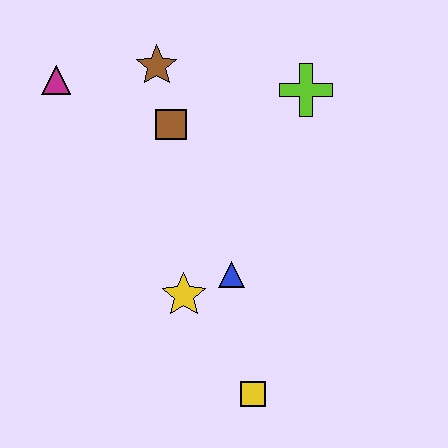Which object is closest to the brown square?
The brown star is closest to the brown square.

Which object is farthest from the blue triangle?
The magenta triangle is farthest from the blue triangle.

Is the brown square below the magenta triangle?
Yes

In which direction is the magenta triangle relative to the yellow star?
The magenta triangle is above the yellow star.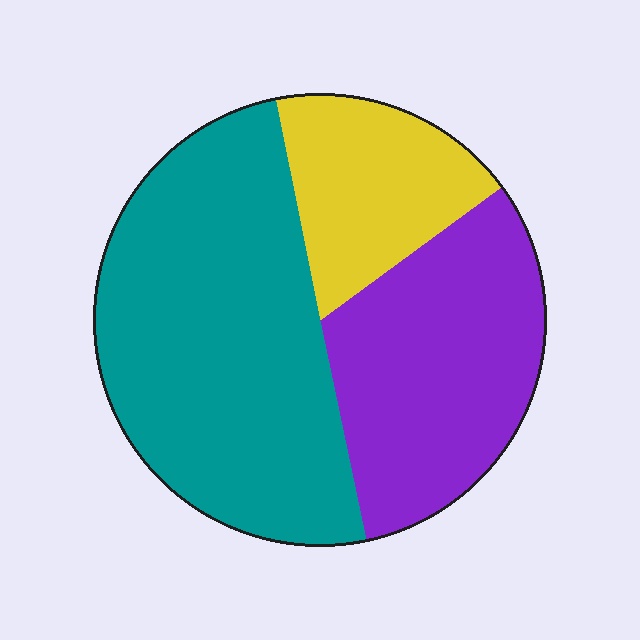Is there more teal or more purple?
Teal.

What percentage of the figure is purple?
Purple covers roughly 30% of the figure.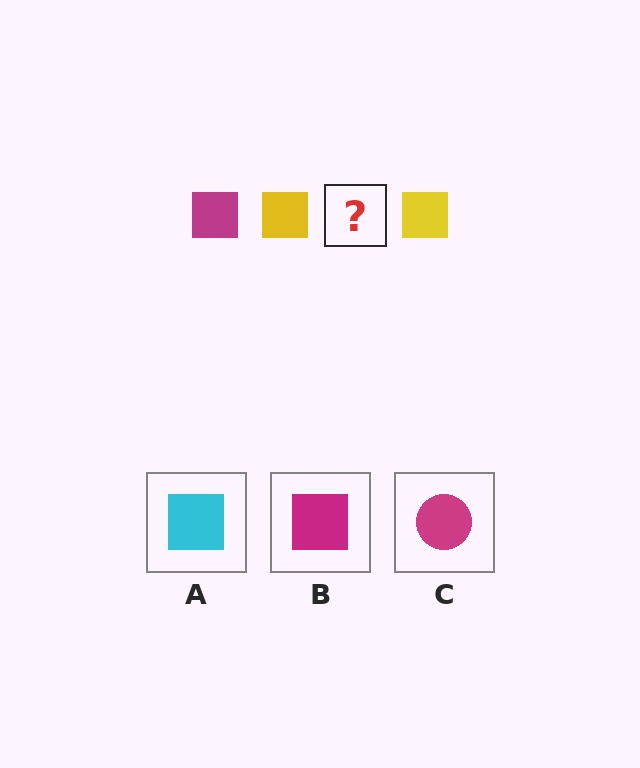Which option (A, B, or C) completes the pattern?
B.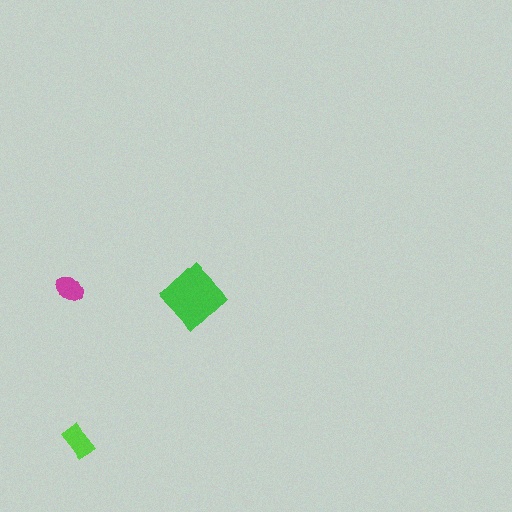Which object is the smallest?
The magenta ellipse.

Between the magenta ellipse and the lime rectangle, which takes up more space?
The lime rectangle.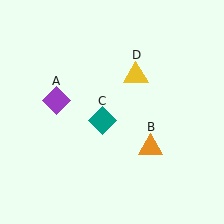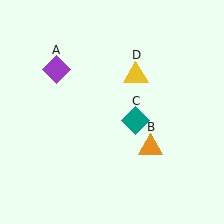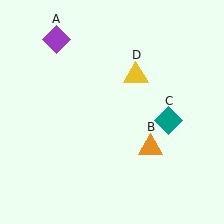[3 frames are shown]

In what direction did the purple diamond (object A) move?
The purple diamond (object A) moved up.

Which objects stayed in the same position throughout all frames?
Orange triangle (object B) and yellow triangle (object D) remained stationary.